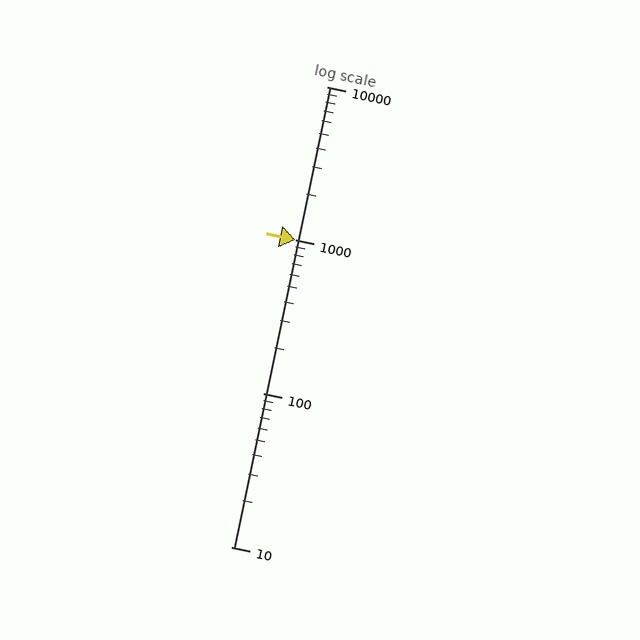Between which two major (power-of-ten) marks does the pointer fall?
The pointer is between 1000 and 10000.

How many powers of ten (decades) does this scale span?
The scale spans 3 decades, from 10 to 10000.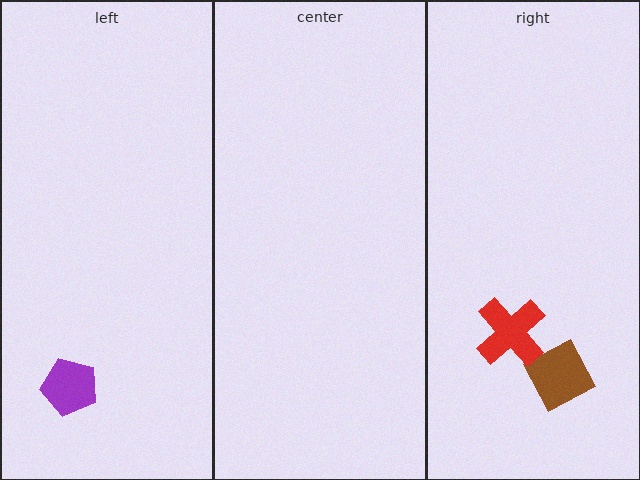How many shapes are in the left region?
1.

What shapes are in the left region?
The purple pentagon.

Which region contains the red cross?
The right region.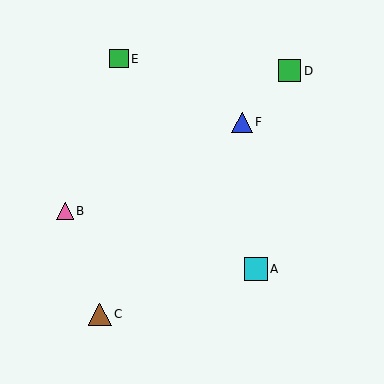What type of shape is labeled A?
Shape A is a cyan square.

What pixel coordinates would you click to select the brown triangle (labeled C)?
Click at (100, 314) to select the brown triangle C.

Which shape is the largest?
The cyan square (labeled A) is the largest.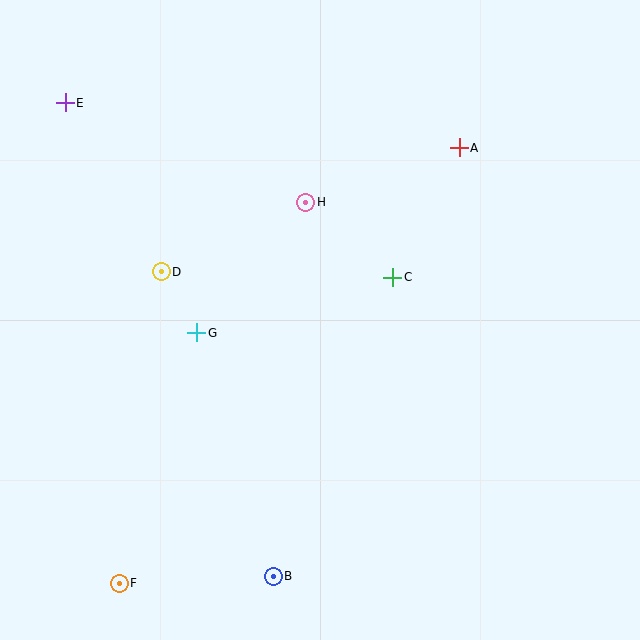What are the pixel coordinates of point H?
Point H is at (306, 202).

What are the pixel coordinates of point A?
Point A is at (459, 148).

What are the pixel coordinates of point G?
Point G is at (197, 333).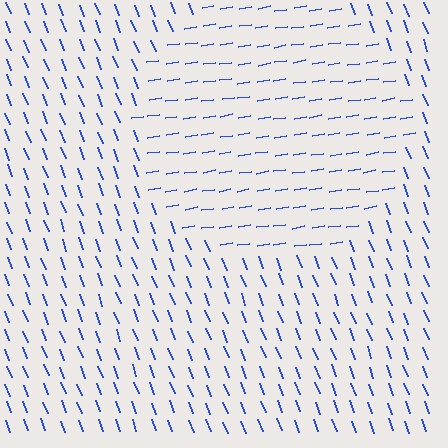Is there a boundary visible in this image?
Yes, there is a texture boundary formed by a change in line orientation.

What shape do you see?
I see a circle.